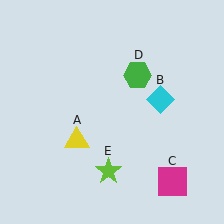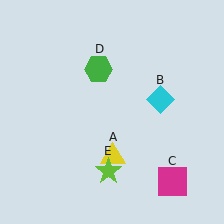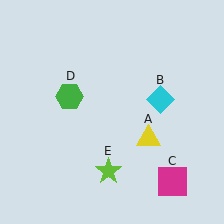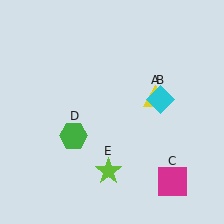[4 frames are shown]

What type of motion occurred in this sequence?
The yellow triangle (object A), green hexagon (object D) rotated counterclockwise around the center of the scene.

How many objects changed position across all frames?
2 objects changed position: yellow triangle (object A), green hexagon (object D).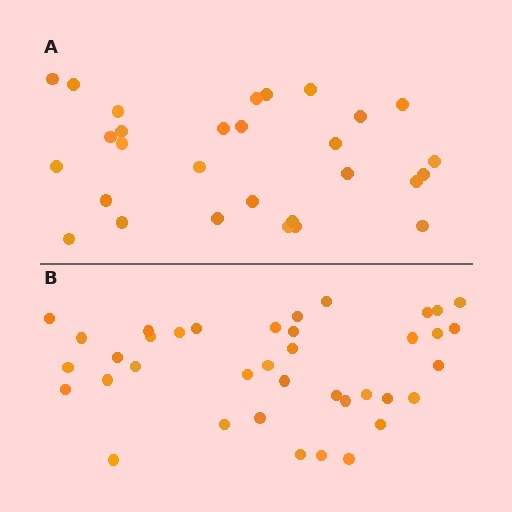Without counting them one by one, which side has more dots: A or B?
Region B (the bottom region) has more dots.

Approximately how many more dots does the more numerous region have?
Region B has roughly 8 or so more dots than region A.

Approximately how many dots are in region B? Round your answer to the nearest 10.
About 40 dots. (The exact count is 38, which rounds to 40.)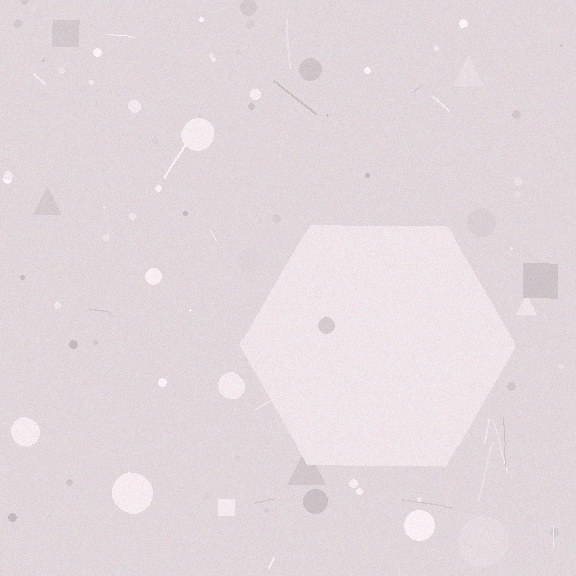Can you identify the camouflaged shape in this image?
The camouflaged shape is a hexagon.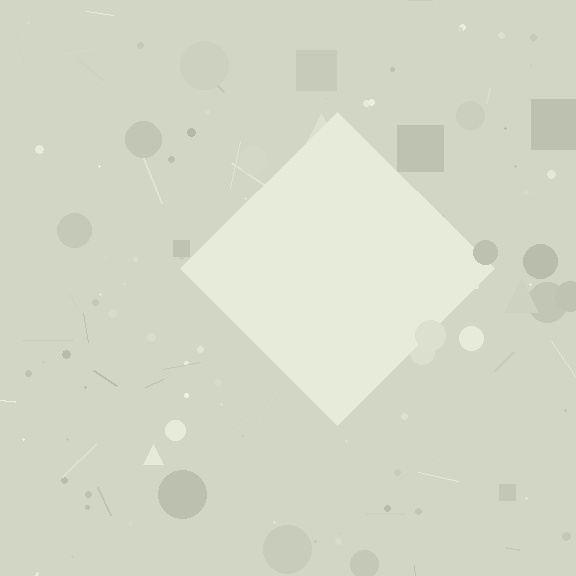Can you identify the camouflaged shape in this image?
The camouflaged shape is a diamond.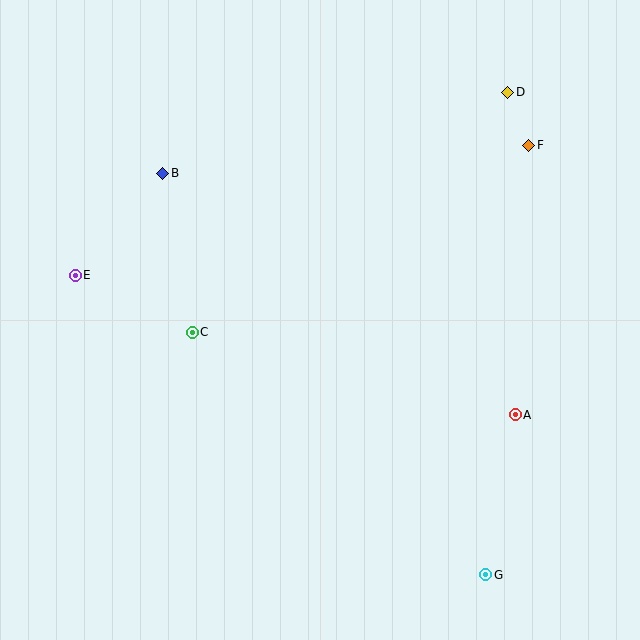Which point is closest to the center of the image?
Point C at (192, 332) is closest to the center.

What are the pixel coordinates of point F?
Point F is at (529, 145).